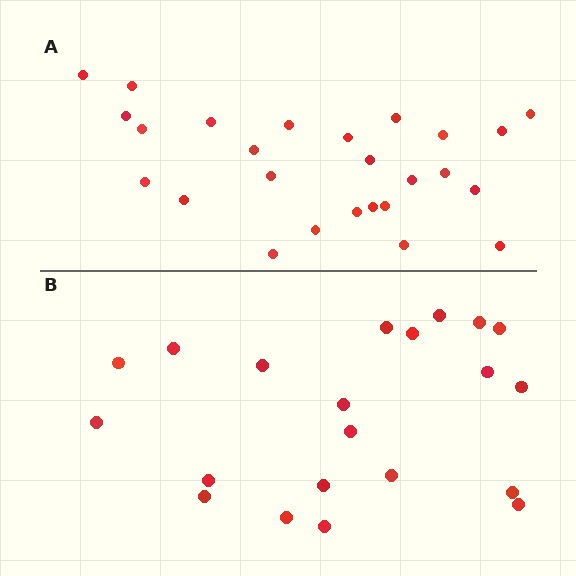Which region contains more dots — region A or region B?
Region A (the top region) has more dots.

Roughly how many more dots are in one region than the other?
Region A has about 5 more dots than region B.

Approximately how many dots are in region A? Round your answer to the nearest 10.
About 30 dots. (The exact count is 26, which rounds to 30.)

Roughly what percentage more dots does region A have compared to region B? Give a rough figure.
About 25% more.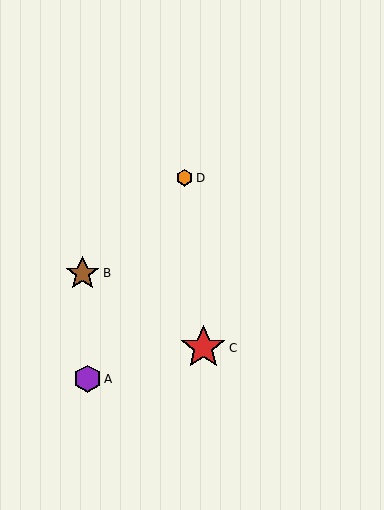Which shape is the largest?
The red star (labeled C) is the largest.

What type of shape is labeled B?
Shape B is a brown star.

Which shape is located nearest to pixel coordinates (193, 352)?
The red star (labeled C) at (203, 348) is nearest to that location.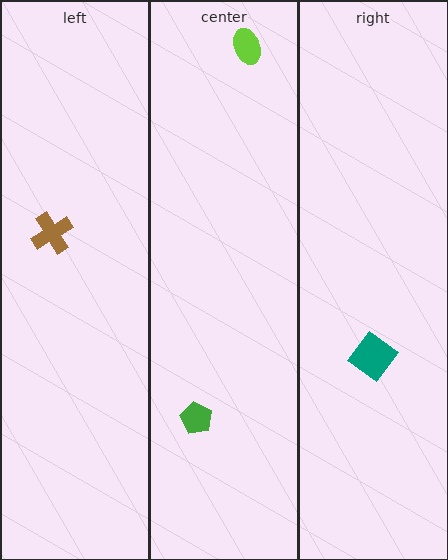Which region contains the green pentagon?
The center region.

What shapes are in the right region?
The teal diamond.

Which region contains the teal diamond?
The right region.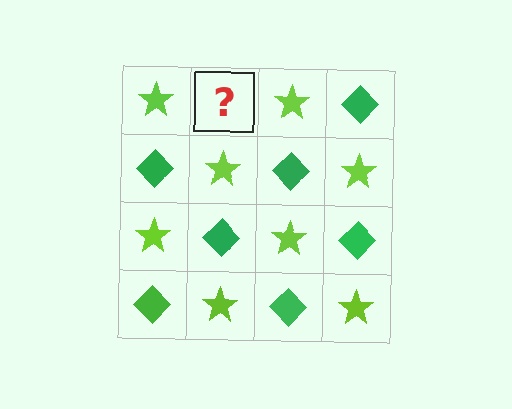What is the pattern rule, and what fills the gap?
The rule is that it alternates lime star and green diamond in a checkerboard pattern. The gap should be filled with a green diamond.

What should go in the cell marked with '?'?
The missing cell should contain a green diamond.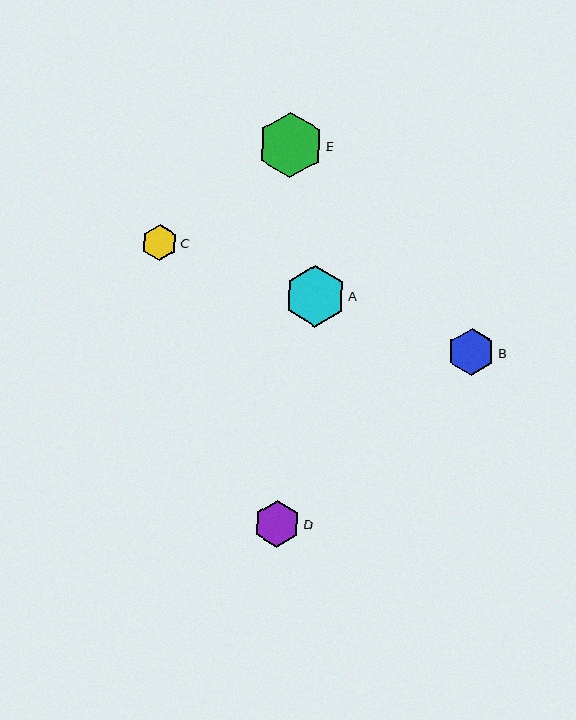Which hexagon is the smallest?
Hexagon C is the smallest with a size of approximately 36 pixels.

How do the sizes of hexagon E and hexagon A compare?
Hexagon E and hexagon A are approximately the same size.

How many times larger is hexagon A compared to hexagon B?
Hexagon A is approximately 1.3 times the size of hexagon B.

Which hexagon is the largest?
Hexagon E is the largest with a size of approximately 65 pixels.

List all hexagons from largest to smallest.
From largest to smallest: E, A, B, D, C.